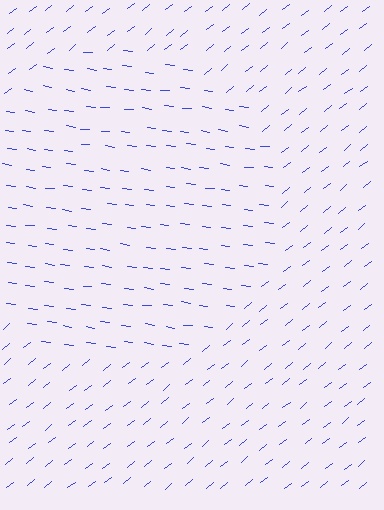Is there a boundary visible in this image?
Yes, there is a texture boundary formed by a change in line orientation.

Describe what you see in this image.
The image is filled with small blue line segments. A circle region in the image has lines oriented differently from the surrounding lines, creating a visible texture boundary.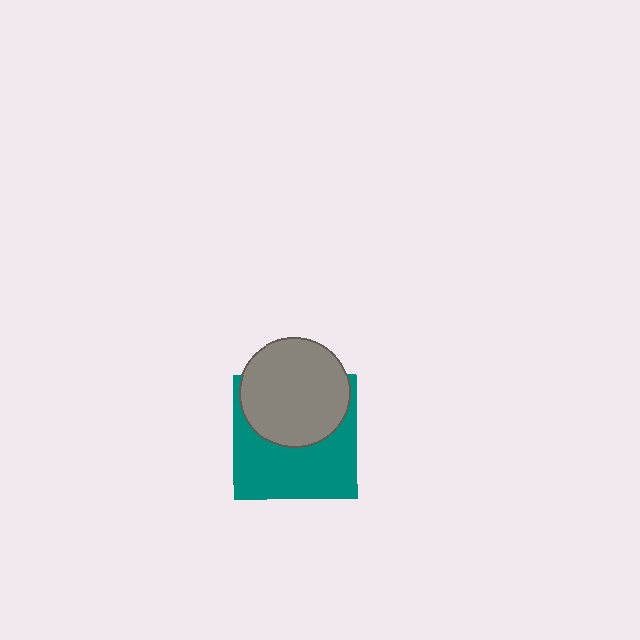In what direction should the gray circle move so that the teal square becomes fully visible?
The gray circle should move up. That is the shortest direction to clear the overlap and leave the teal square fully visible.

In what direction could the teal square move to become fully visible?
The teal square could move down. That would shift it out from behind the gray circle entirely.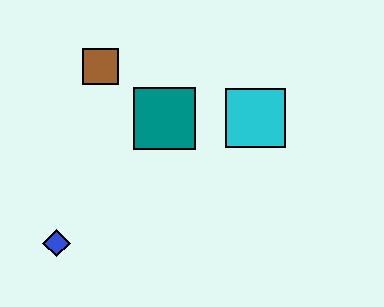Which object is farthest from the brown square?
The blue diamond is farthest from the brown square.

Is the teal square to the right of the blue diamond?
Yes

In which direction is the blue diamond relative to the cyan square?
The blue diamond is to the left of the cyan square.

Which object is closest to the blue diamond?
The teal square is closest to the blue diamond.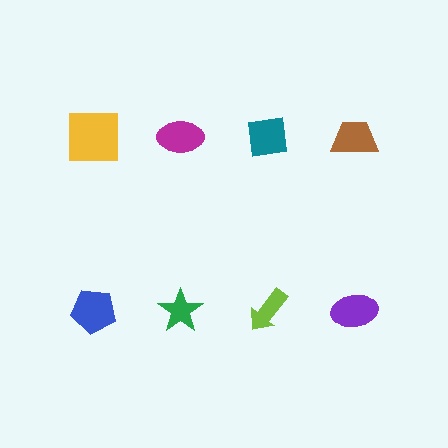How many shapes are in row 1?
4 shapes.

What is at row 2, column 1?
A blue pentagon.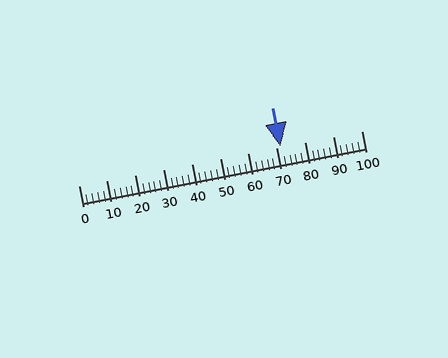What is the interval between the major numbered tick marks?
The major tick marks are spaced 10 units apart.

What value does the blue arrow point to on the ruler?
The blue arrow points to approximately 71.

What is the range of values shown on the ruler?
The ruler shows values from 0 to 100.